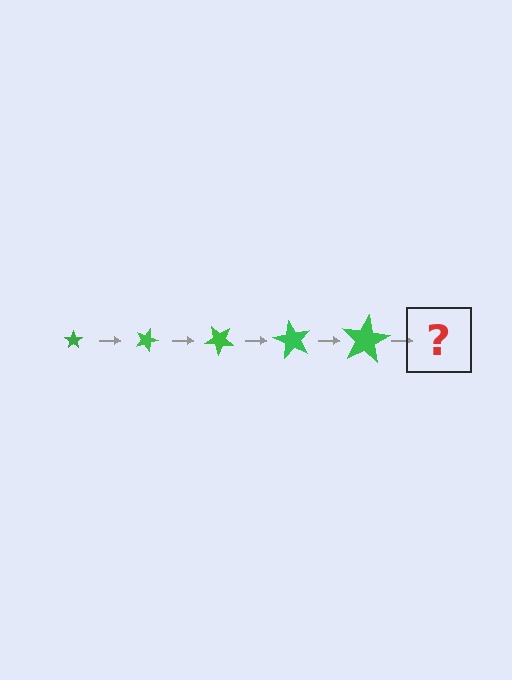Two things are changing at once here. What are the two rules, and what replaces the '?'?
The two rules are that the star grows larger each step and it rotates 20 degrees each step. The '?' should be a star, larger than the previous one and rotated 100 degrees from the start.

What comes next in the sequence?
The next element should be a star, larger than the previous one and rotated 100 degrees from the start.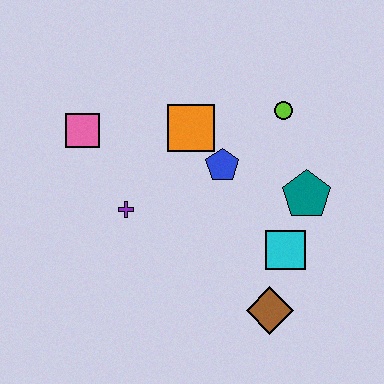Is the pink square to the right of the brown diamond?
No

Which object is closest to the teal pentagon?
The cyan square is closest to the teal pentagon.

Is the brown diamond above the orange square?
No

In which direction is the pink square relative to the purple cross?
The pink square is above the purple cross.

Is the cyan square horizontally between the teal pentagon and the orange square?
Yes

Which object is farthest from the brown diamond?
The pink square is farthest from the brown diamond.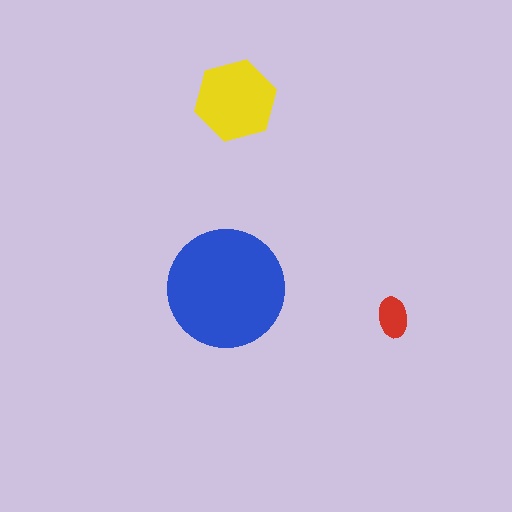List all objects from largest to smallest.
The blue circle, the yellow hexagon, the red ellipse.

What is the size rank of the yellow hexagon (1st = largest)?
2nd.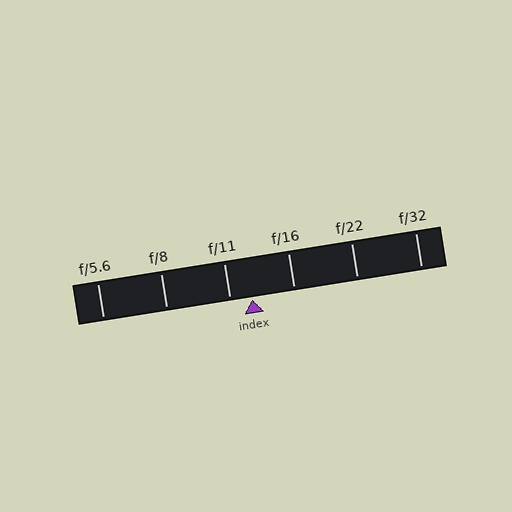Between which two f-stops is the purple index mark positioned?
The index mark is between f/11 and f/16.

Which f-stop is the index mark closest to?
The index mark is closest to f/11.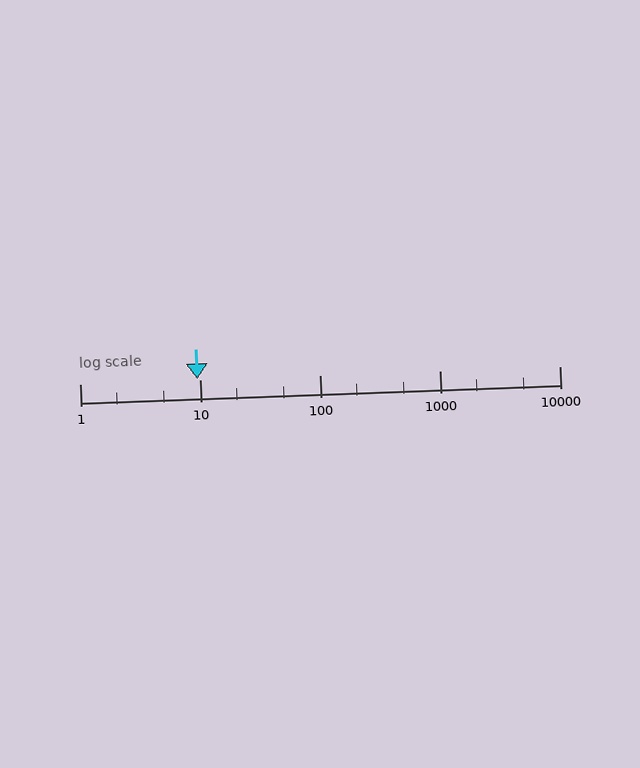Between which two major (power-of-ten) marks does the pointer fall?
The pointer is between 1 and 10.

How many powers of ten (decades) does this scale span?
The scale spans 4 decades, from 1 to 10000.